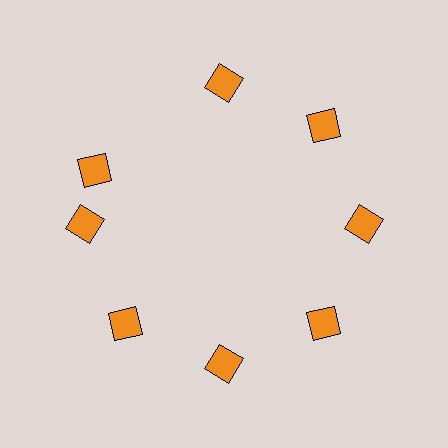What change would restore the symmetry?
The symmetry would be restored by rotating it back into even spacing with its neighbors so that all 8 diamonds sit at equal angles and equal distance from the center.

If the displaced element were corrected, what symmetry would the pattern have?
It would have 8-fold rotational symmetry — the pattern would map onto itself every 45 degrees.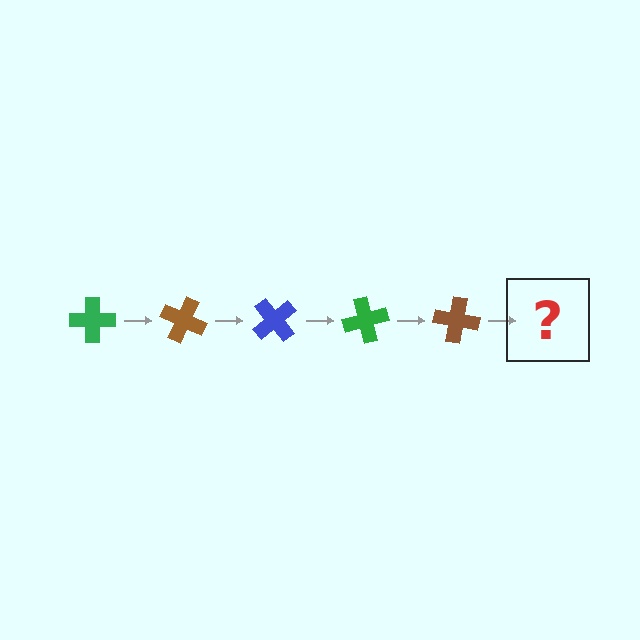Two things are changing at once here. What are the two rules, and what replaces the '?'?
The two rules are that it rotates 25 degrees each step and the color cycles through green, brown, and blue. The '?' should be a blue cross, rotated 125 degrees from the start.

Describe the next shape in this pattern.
It should be a blue cross, rotated 125 degrees from the start.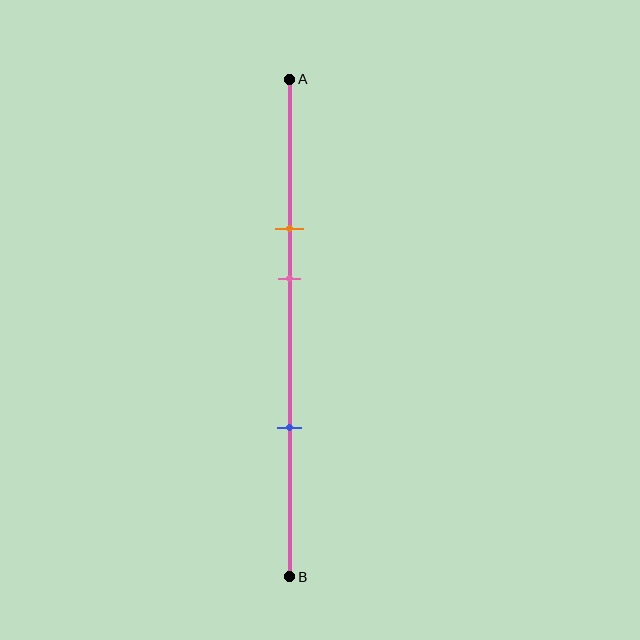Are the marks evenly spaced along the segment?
No, the marks are not evenly spaced.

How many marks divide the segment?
There are 3 marks dividing the segment.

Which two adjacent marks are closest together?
The orange and pink marks are the closest adjacent pair.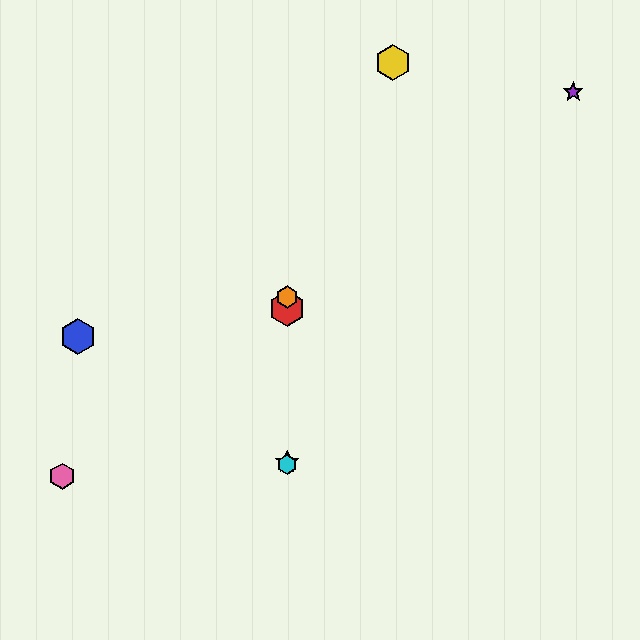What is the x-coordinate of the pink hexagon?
The pink hexagon is at x≈62.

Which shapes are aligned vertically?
The red hexagon, the green star, the orange hexagon, the cyan hexagon are aligned vertically.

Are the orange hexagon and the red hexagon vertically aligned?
Yes, both are at x≈287.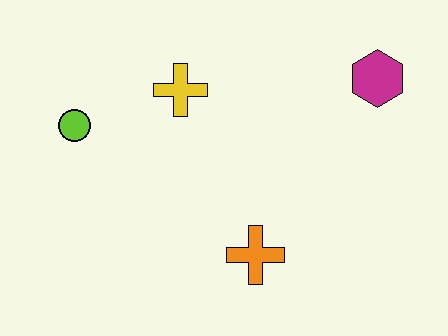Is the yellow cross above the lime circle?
Yes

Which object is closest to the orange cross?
The yellow cross is closest to the orange cross.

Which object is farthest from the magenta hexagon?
The lime circle is farthest from the magenta hexagon.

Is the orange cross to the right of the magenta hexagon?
No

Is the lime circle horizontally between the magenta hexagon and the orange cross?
No